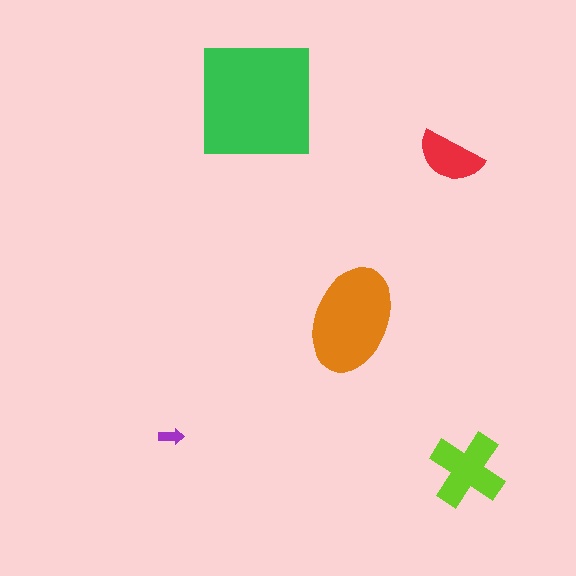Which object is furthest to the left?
The purple arrow is leftmost.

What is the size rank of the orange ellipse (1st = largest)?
2nd.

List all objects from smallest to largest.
The purple arrow, the red semicircle, the lime cross, the orange ellipse, the green square.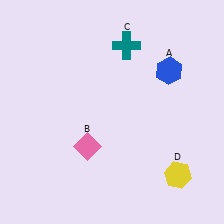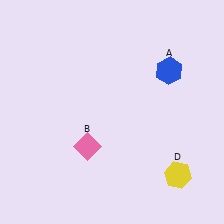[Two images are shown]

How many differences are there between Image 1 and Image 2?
There is 1 difference between the two images.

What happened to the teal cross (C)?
The teal cross (C) was removed in Image 2. It was in the top-right area of Image 1.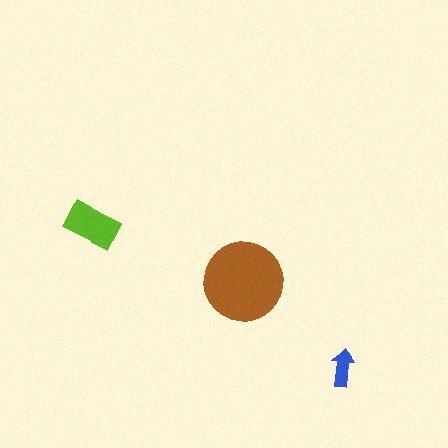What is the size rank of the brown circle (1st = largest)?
1st.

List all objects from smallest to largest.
The blue arrow, the lime rectangle, the brown circle.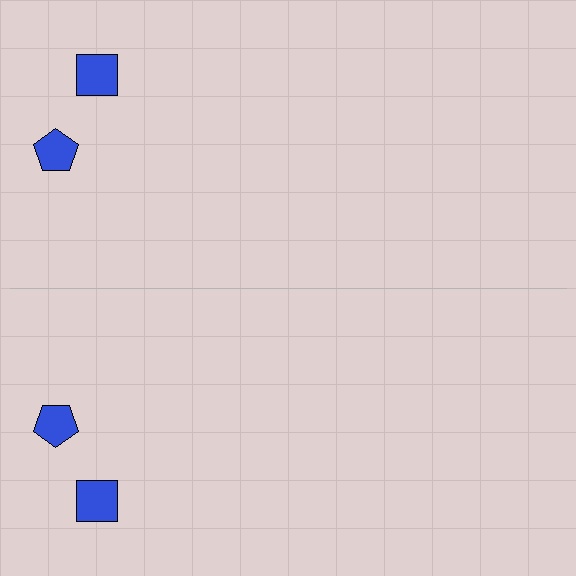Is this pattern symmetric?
Yes, this pattern has bilateral (reflection) symmetry.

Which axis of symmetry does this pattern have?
The pattern has a horizontal axis of symmetry running through the center of the image.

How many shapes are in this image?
There are 4 shapes in this image.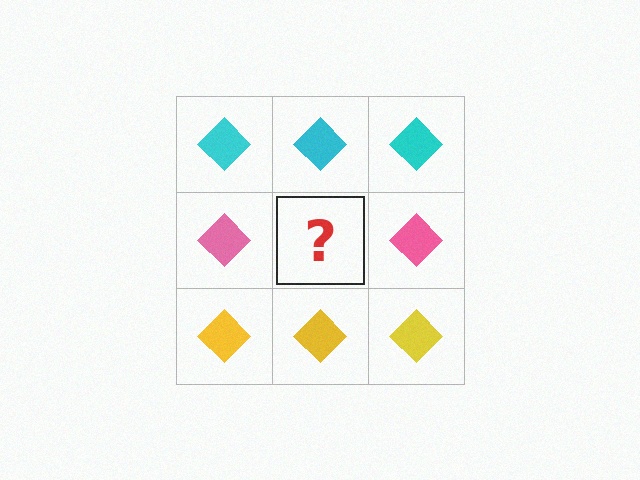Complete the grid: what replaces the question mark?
The question mark should be replaced with a pink diamond.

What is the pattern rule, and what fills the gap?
The rule is that each row has a consistent color. The gap should be filled with a pink diamond.